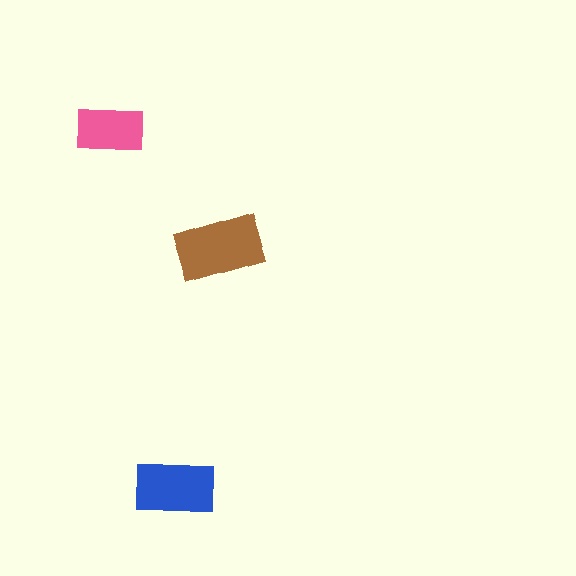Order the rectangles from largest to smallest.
the brown one, the blue one, the pink one.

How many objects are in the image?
There are 3 objects in the image.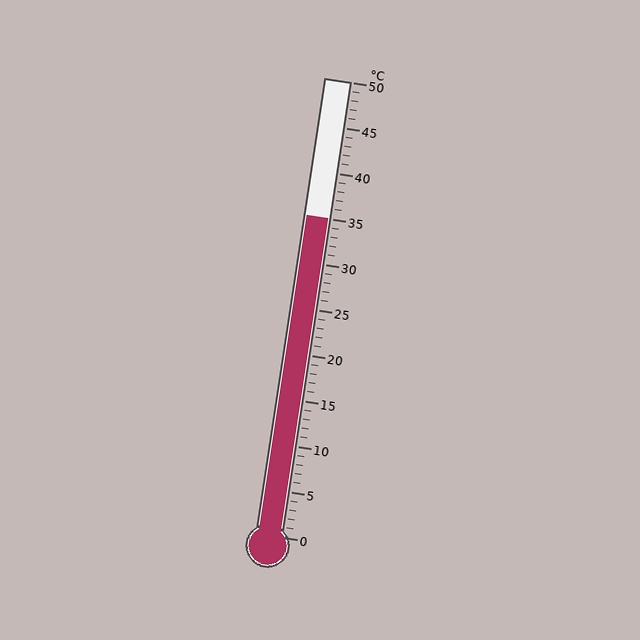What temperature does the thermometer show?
The thermometer shows approximately 35°C.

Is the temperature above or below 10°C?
The temperature is above 10°C.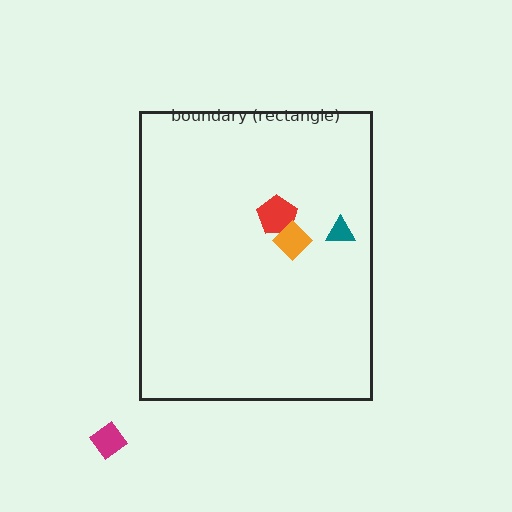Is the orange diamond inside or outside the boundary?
Inside.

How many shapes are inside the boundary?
3 inside, 1 outside.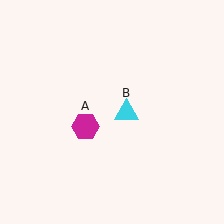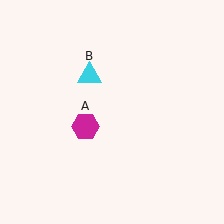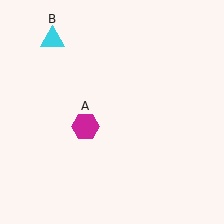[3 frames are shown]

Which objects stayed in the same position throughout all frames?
Magenta hexagon (object A) remained stationary.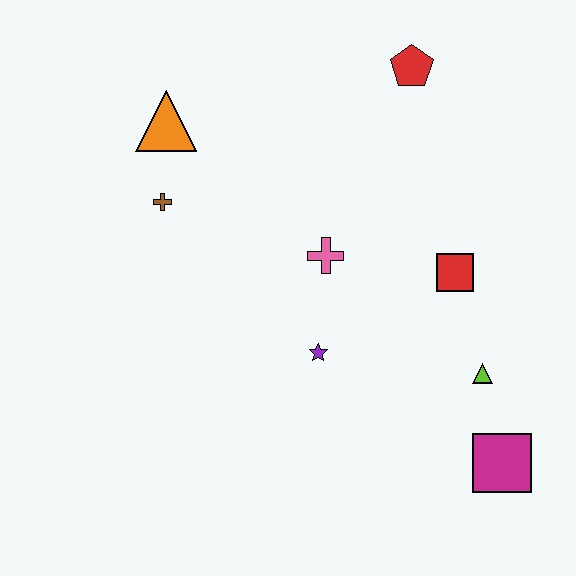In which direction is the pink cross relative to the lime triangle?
The pink cross is to the left of the lime triangle.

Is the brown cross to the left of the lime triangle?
Yes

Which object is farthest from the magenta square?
The orange triangle is farthest from the magenta square.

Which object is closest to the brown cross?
The orange triangle is closest to the brown cross.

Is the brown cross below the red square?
No